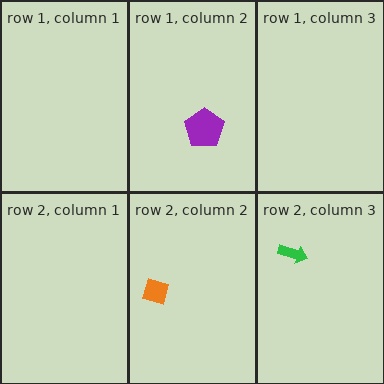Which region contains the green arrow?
The row 2, column 3 region.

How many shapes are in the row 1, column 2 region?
1.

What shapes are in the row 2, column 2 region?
The orange diamond.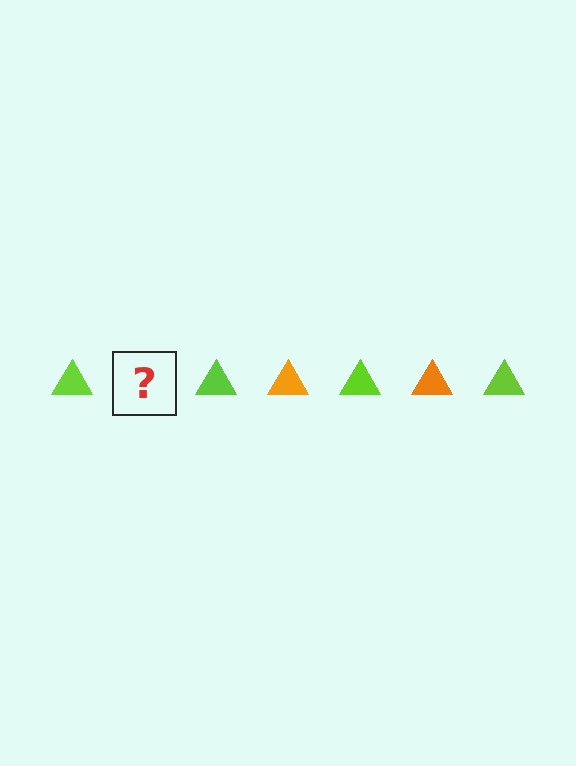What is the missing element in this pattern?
The missing element is an orange triangle.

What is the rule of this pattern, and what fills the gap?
The rule is that the pattern cycles through lime, orange triangles. The gap should be filled with an orange triangle.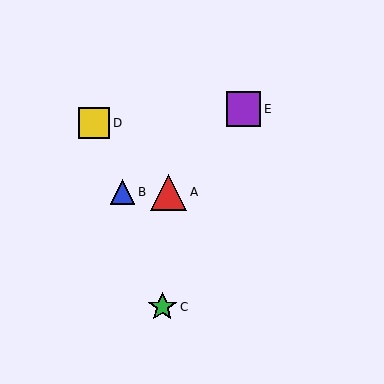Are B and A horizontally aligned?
Yes, both are at y≈192.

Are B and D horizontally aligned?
No, B is at y≈192 and D is at y≈123.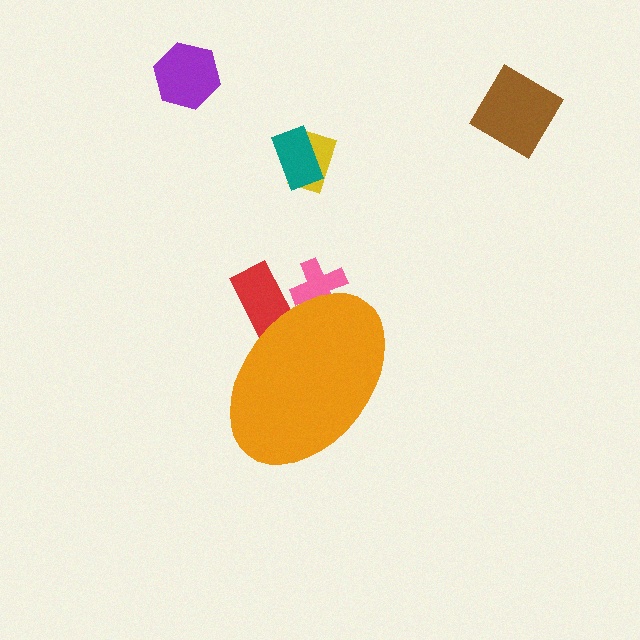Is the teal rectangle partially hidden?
No, the teal rectangle is fully visible.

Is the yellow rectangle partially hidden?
No, the yellow rectangle is fully visible.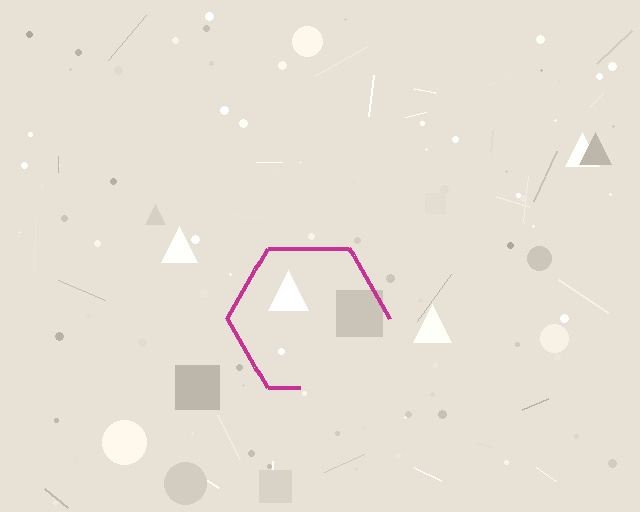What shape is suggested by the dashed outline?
The dashed outline suggests a hexagon.